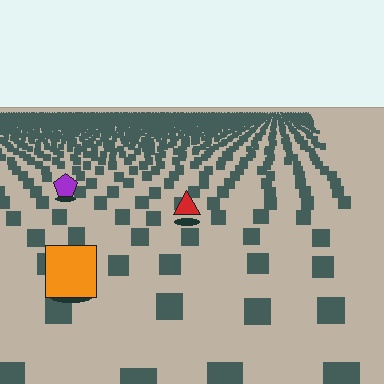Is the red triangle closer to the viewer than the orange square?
No. The orange square is closer — you can tell from the texture gradient: the ground texture is coarser near it.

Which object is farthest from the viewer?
The purple pentagon is farthest from the viewer. It appears smaller and the ground texture around it is denser.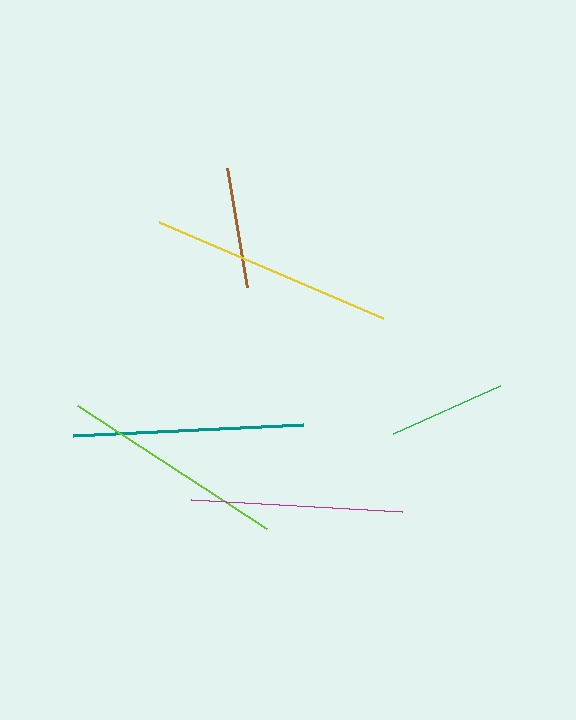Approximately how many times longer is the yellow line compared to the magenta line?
The yellow line is approximately 1.1 times the length of the magenta line.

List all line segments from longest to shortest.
From longest to shortest: yellow, teal, lime, magenta, brown, green.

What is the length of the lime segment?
The lime segment is approximately 226 pixels long.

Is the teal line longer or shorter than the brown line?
The teal line is longer than the brown line.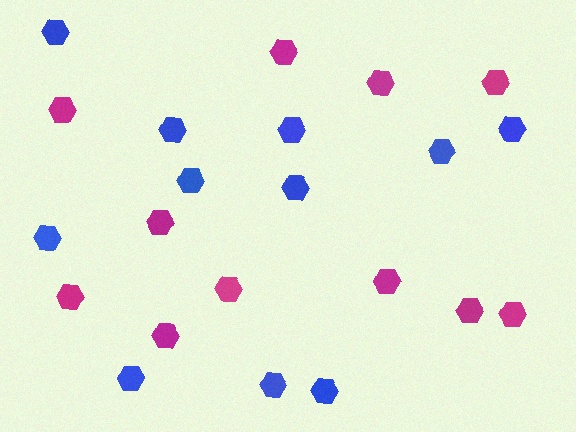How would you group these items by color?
There are 2 groups: one group of magenta hexagons (11) and one group of blue hexagons (11).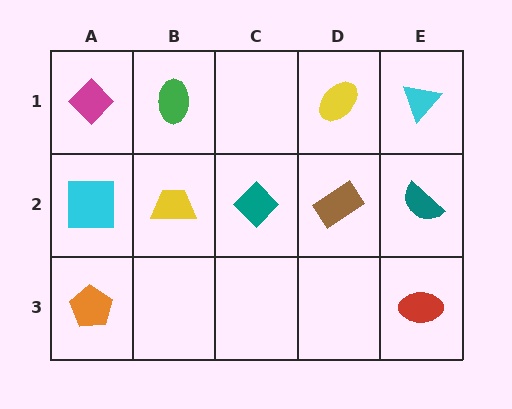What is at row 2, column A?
A cyan square.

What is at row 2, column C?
A teal diamond.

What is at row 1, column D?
A yellow ellipse.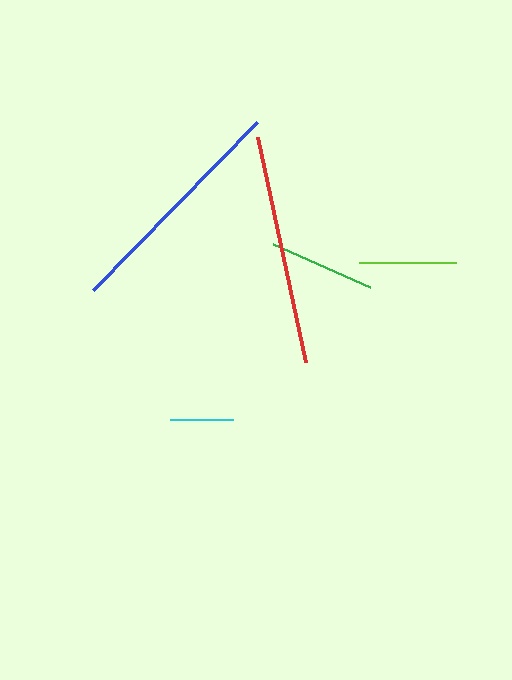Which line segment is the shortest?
The cyan line is the shortest at approximately 62 pixels.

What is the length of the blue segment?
The blue segment is approximately 235 pixels long.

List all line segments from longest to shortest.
From longest to shortest: blue, red, green, lime, cyan.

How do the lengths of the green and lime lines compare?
The green and lime lines are approximately the same length.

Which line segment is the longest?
The blue line is the longest at approximately 235 pixels.